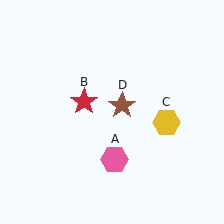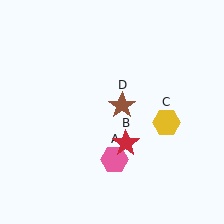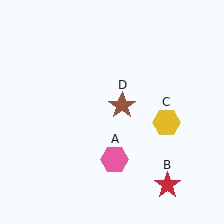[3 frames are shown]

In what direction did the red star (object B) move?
The red star (object B) moved down and to the right.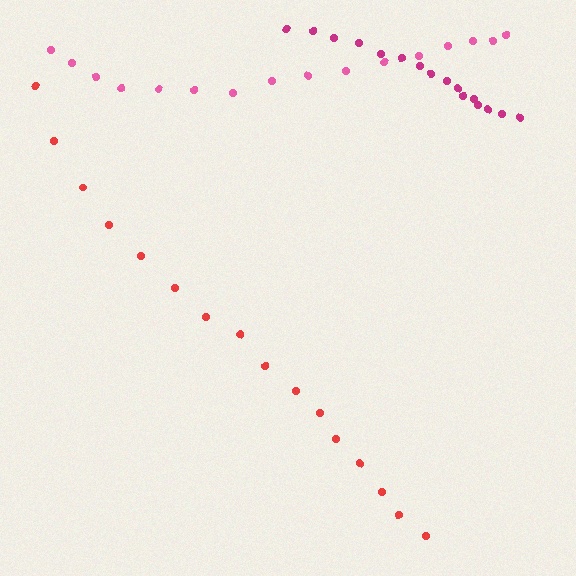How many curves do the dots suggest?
There are 3 distinct paths.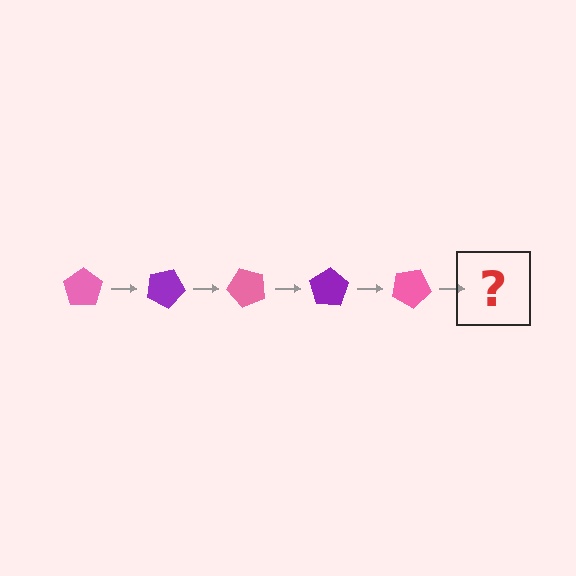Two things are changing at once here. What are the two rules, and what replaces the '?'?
The two rules are that it rotates 25 degrees each step and the color cycles through pink and purple. The '?' should be a purple pentagon, rotated 125 degrees from the start.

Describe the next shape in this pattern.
It should be a purple pentagon, rotated 125 degrees from the start.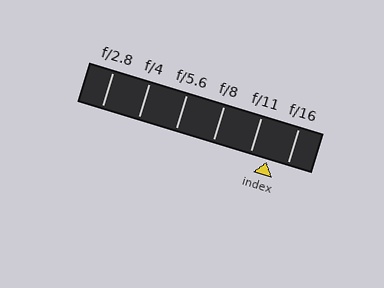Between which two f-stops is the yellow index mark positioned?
The index mark is between f/11 and f/16.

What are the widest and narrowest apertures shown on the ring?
The widest aperture shown is f/2.8 and the narrowest is f/16.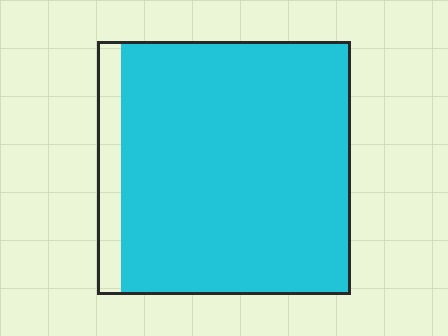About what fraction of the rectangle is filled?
About nine tenths (9/10).